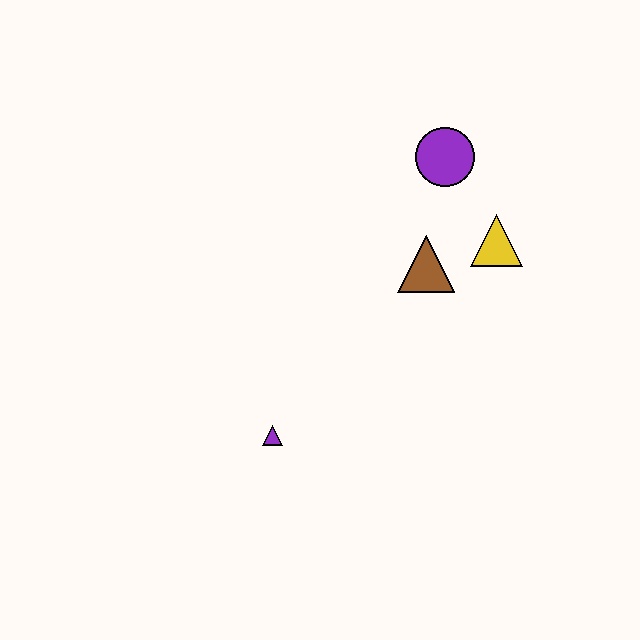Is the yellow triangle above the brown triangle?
Yes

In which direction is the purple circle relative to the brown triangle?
The purple circle is above the brown triangle.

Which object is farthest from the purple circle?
The purple triangle is farthest from the purple circle.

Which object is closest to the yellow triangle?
The brown triangle is closest to the yellow triangle.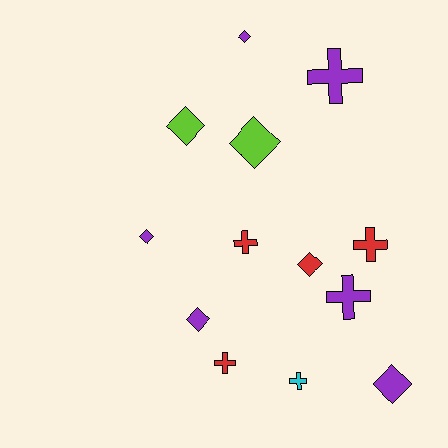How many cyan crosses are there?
There is 1 cyan cross.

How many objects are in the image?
There are 13 objects.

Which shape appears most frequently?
Diamond, with 7 objects.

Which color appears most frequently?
Purple, with 6 objects.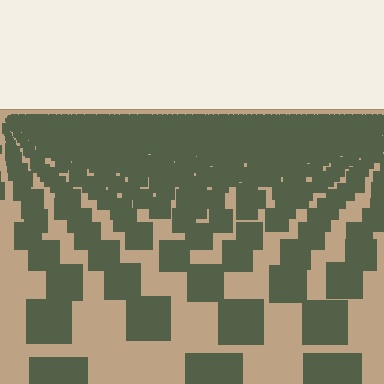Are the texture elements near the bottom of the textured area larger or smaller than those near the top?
Larger. Near the bottom, elements are closer to the viewer and appear at a bigger on-screen size.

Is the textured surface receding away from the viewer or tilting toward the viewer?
The surface is receding away from the viewer. Texture elements get smaller and denser toward the top.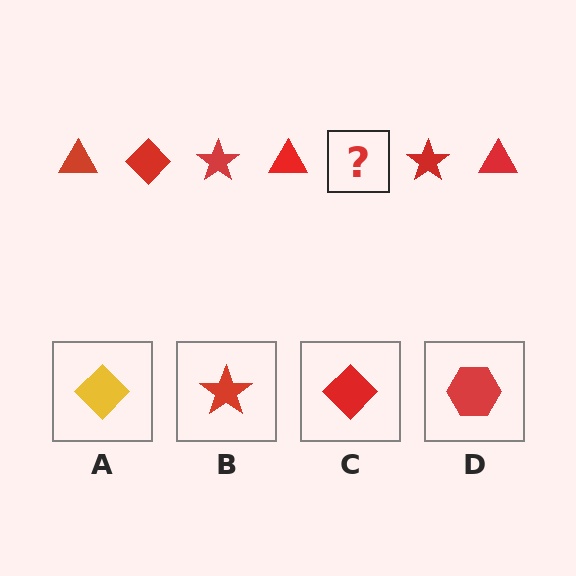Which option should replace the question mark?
Option C.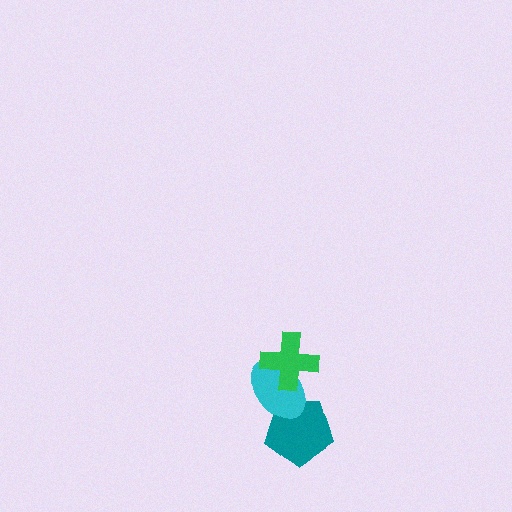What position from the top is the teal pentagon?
The teal pentagon is 3rd from the top.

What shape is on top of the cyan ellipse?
The green cross is on top of the cyan ellipse.